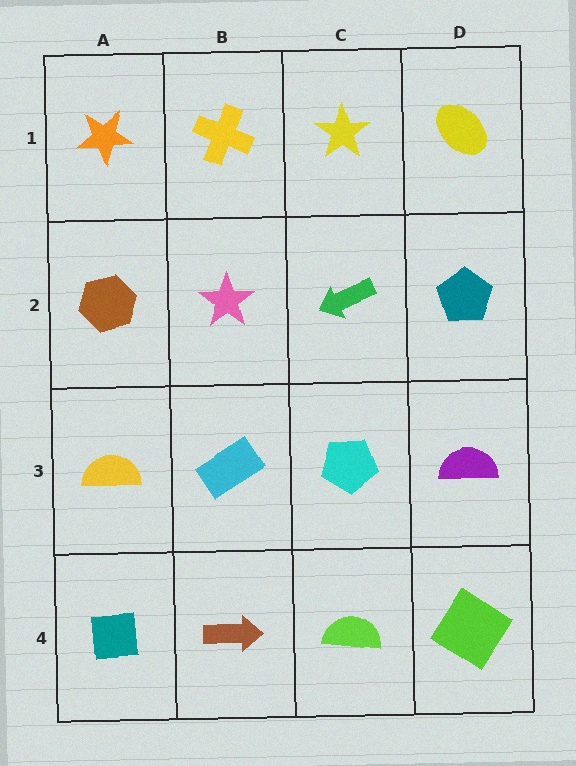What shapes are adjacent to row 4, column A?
A yellow semicircle (row 3, column A), a brown arrow (row 4, column B).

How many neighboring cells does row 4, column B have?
3.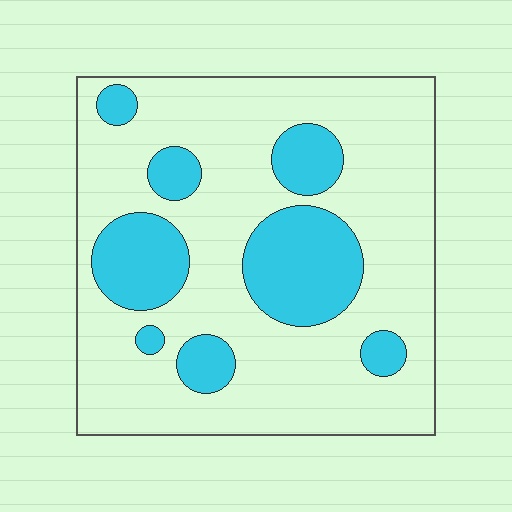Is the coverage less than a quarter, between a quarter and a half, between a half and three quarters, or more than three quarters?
Between a quarter and a half.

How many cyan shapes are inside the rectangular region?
8.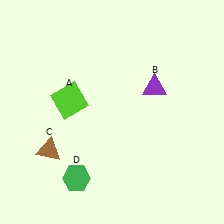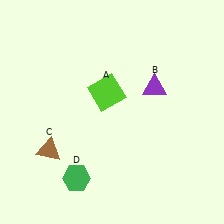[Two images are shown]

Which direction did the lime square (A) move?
The lime square (A) moved right.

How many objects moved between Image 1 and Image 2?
1 object moved between the two images.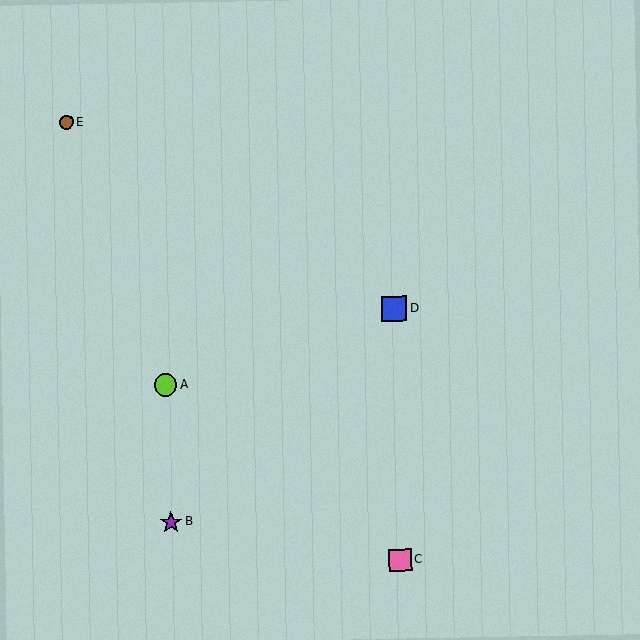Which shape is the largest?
The blue square (labeled D) is the largest.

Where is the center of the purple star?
The center of the purple star is at (171, 522).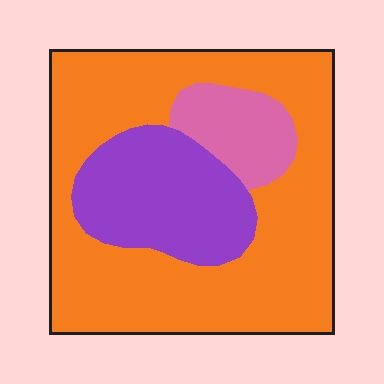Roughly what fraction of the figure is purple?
Purple takes up about one quarter (1/4) of the figure.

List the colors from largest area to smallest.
From largest to smallest: orange, purple, pink.